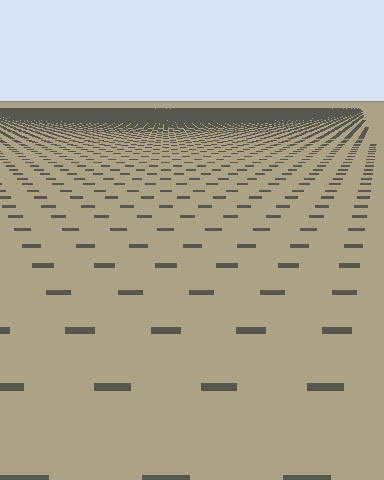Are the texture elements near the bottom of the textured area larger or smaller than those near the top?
Larger. Near the bottom, elements are closer to the viewer and appear at a bigger on-screen size.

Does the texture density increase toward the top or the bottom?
Density increases toward the top.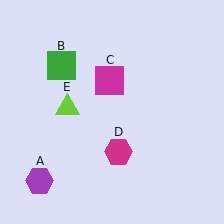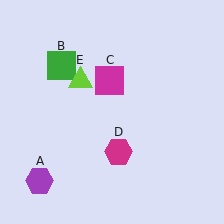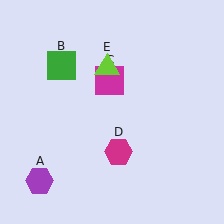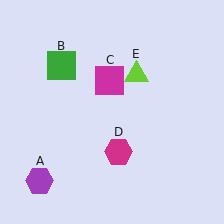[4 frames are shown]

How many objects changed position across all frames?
1 object changed position: lime triangle (object E).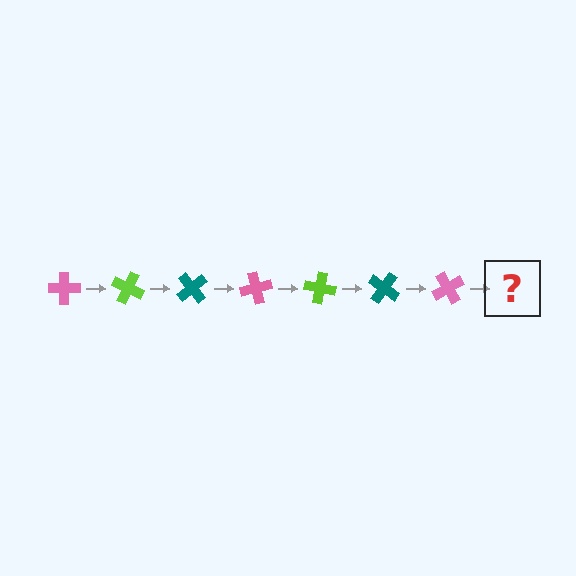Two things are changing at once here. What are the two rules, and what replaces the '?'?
The two rules are that it rotates 25 degrees each step and the color cycles through pink, lime, and teal. The '?' should be a lime cross, rotated 175 degrees from the start.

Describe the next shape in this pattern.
It should be a lime cross, rotated 175 degrees from the start.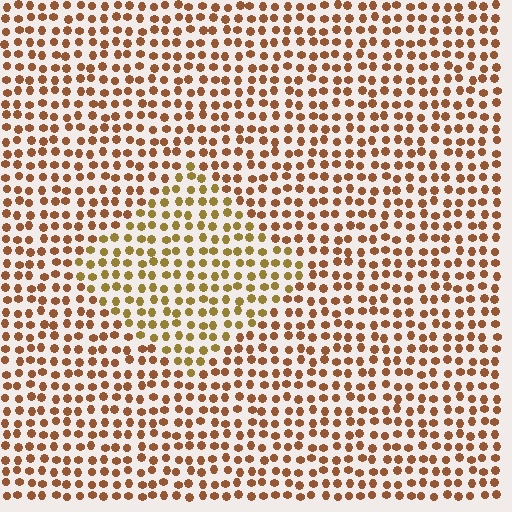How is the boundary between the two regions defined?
The boundary is defined purely by a slight shift in hue (about 27 degrees). Spacing, size, and orientation are identical on both sides.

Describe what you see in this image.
The image is filled with small brown elements in a uniform arrangement. A diamond-shaped region is visible where the elements are tinted to a slightly different hue, forming a subtle color boundary.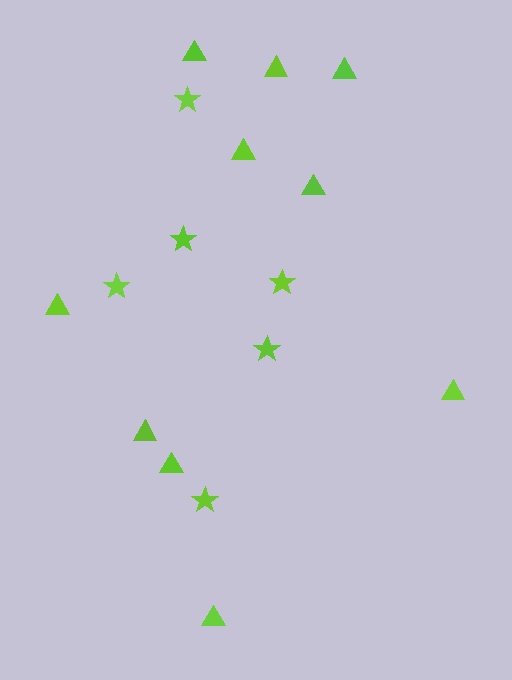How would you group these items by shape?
There are 2 groups: one group of triangles (10) and one group of stars (6).